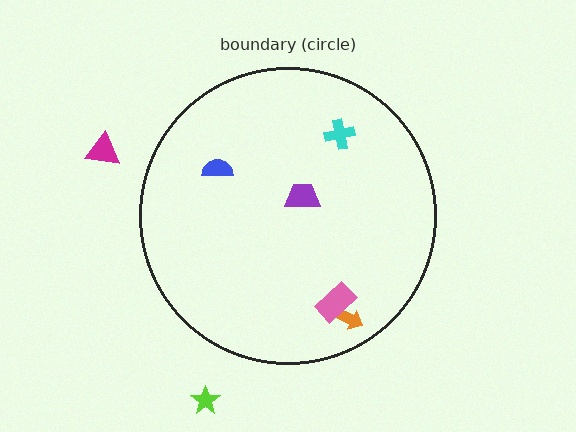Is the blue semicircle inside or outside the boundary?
Inside.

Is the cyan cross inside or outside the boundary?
Inside.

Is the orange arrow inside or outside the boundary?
Inside.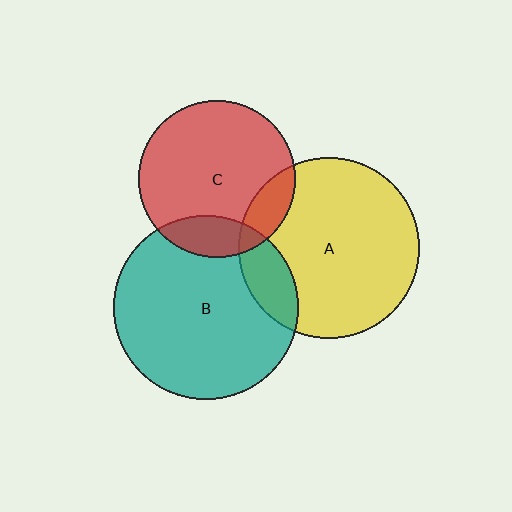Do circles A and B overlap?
Yes.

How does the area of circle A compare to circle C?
Approximately 1.3 times.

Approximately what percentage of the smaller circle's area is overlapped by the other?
Approximately 15%.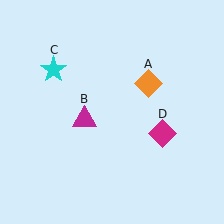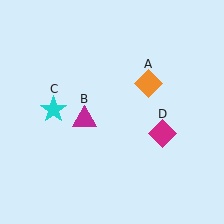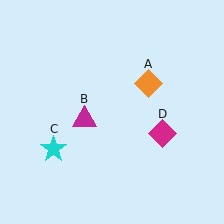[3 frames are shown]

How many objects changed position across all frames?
1 object changed position: cyan star (object C).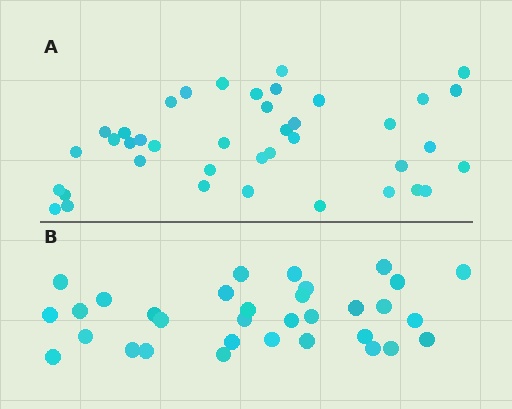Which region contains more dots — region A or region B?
Region A (the top region) has more dots.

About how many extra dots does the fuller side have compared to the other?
Region A has roughly 8 or so more dots than region B.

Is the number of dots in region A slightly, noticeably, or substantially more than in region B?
Region A has only slightly more — the two regions are fairly close. The ratio is roughly 1.2 to 1.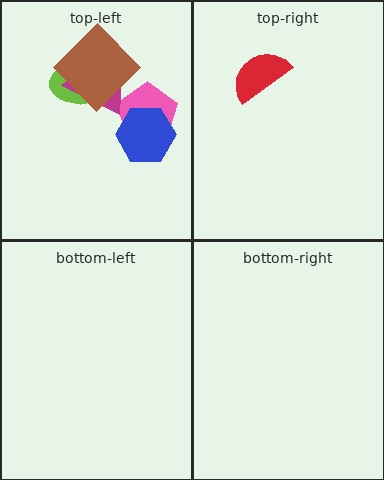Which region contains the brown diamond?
The top-left region.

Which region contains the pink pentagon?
The top-left region.